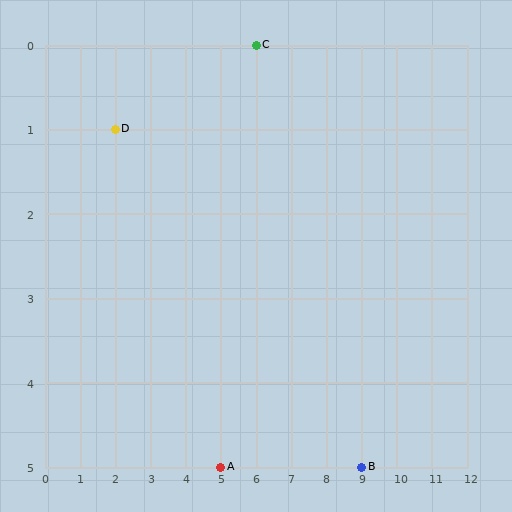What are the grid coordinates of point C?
Point C is at grid coordinates (6, 0).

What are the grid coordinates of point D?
Point D is at grid coordinates (2, 1).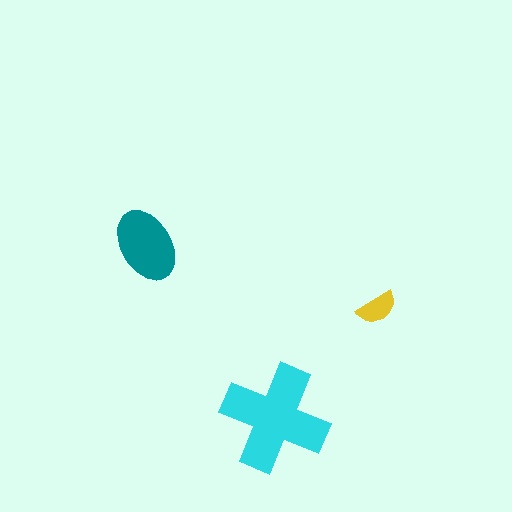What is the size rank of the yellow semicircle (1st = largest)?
3rd.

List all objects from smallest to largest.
The yellow semicircle, the teal ellipse, the cyan cross.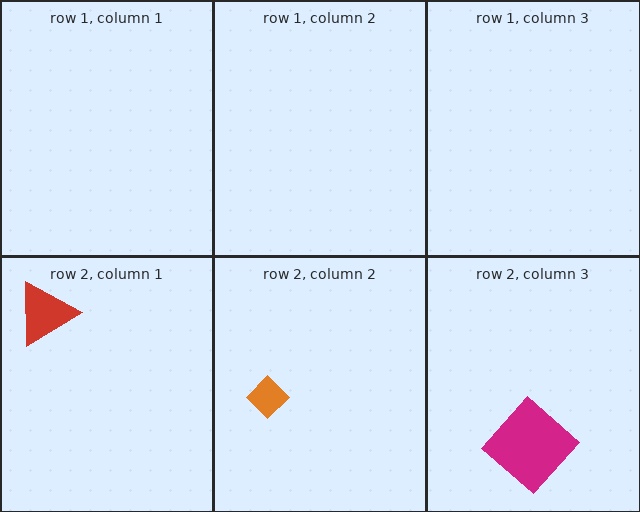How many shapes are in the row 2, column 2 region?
1.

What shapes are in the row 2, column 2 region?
The orange diamond.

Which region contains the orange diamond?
The row 2, column 2 region.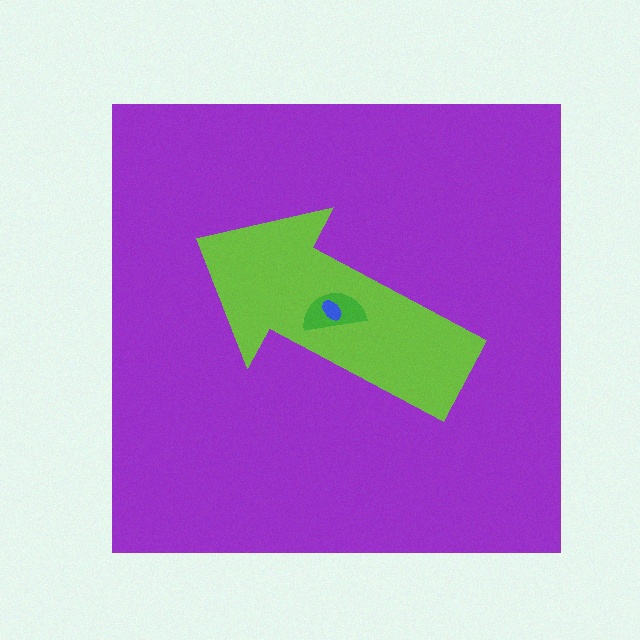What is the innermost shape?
The blue ellipse.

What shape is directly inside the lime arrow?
The green semicircle.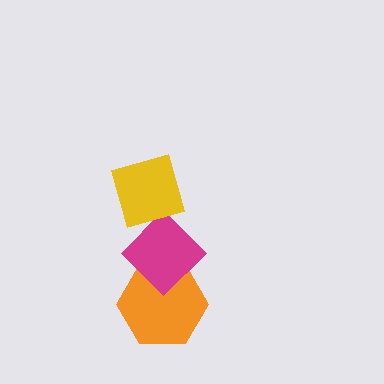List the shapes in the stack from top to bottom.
From top to bottom: the yellow diamond, the magenta diamond, the orange hexagon.